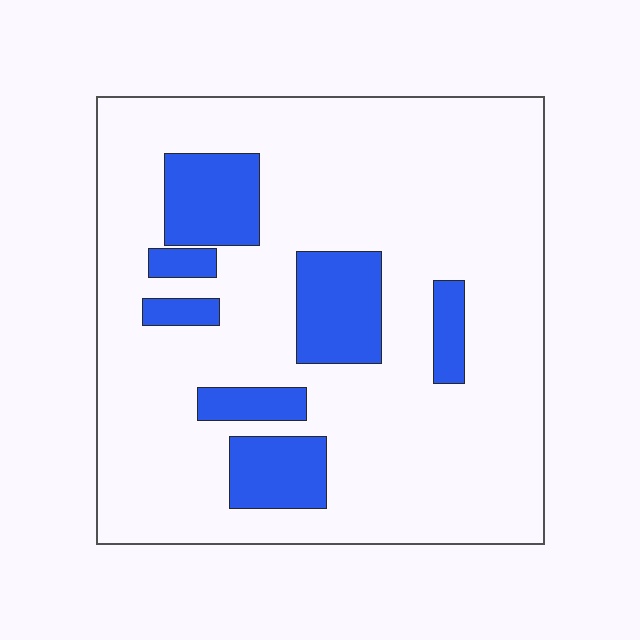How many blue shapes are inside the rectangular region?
7.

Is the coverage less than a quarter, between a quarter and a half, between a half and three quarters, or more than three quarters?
Less than a quarter.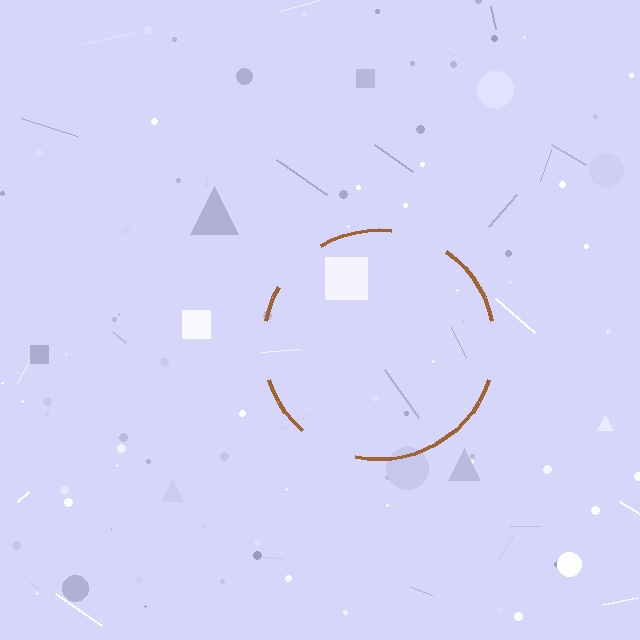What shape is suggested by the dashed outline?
The dashed outline suggests a circle.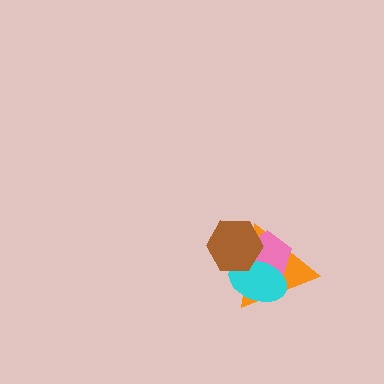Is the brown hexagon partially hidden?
No, no other shape covers it.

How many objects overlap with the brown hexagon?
3 objects overlap with the brown hexagon.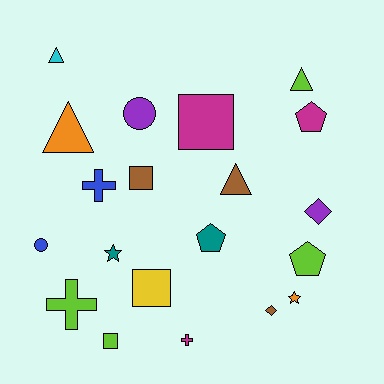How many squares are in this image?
There are 4 squares.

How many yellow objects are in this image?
There is 1 yellow object.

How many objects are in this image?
There are 20 objects.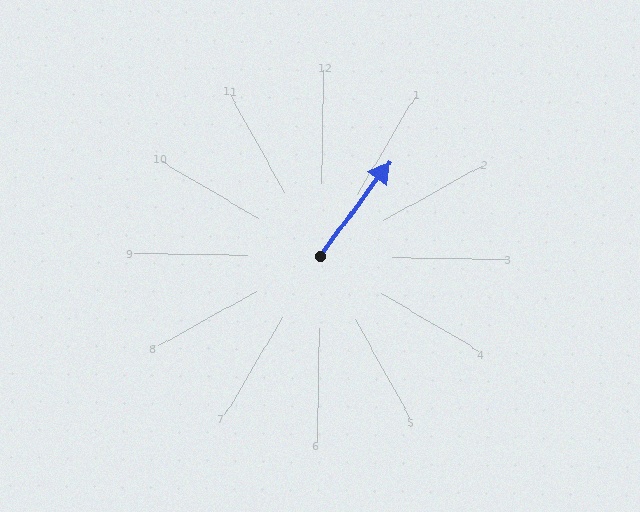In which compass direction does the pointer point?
Northeast.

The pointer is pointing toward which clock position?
Roughly 1 o'clock.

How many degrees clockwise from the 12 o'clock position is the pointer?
Approximately 36 degrees.